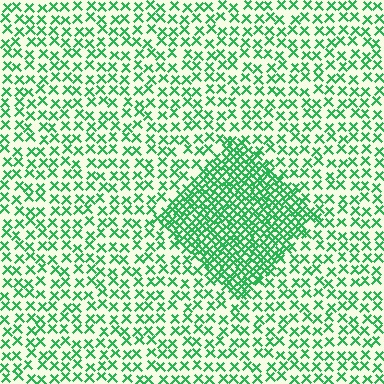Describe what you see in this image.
The image contains small green elements arranged at two different densities. A diamond-shaped region is visible where the elements are more densely packed than the surrounding area.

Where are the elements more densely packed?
The elements are more densely packed inside the diamond boundary.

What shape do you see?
I see a diamond.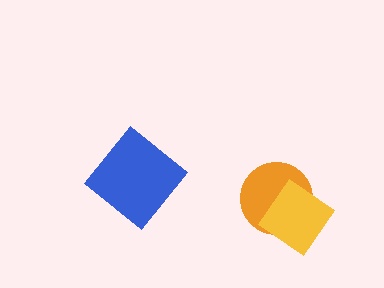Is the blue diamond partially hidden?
No, no other shape covers it.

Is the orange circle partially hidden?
Yes, it is partially covered by another shape.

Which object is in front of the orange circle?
The yellow diamond is in front of the orange circle.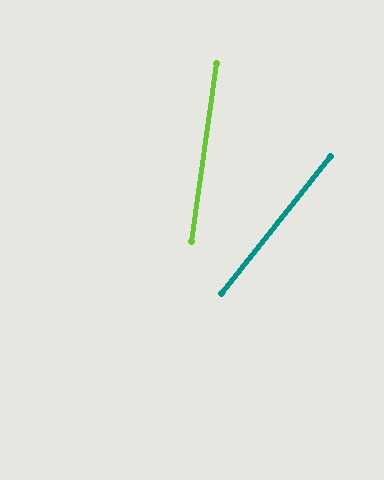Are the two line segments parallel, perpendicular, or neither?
Neither parallel nor perpendicular — they differ by about 30°.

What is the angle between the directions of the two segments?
Approximately 30 degrees.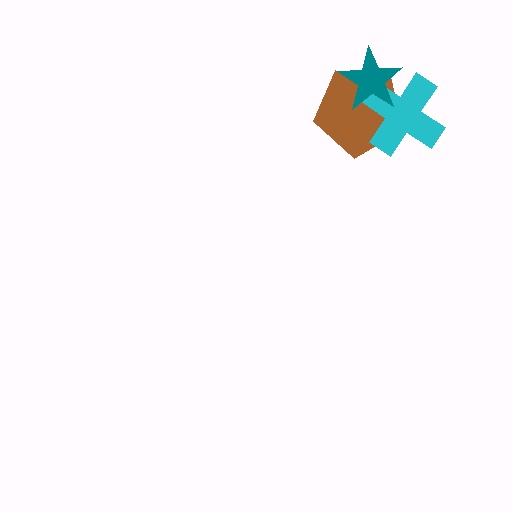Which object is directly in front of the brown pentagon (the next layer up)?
The cyan cross is directly in front of the brown pentagon.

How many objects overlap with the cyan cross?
2 objects overlap with the cyan cross.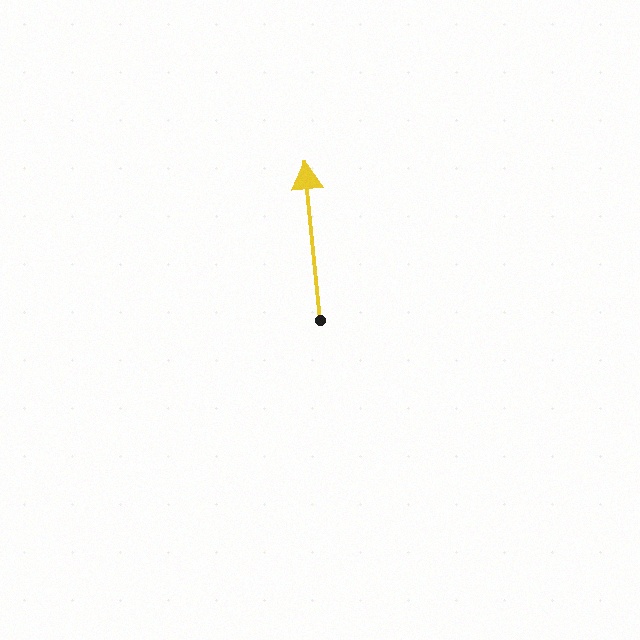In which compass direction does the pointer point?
North.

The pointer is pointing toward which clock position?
Roughly 12 o'clock.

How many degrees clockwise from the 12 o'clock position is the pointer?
Approximately 355 degrees.